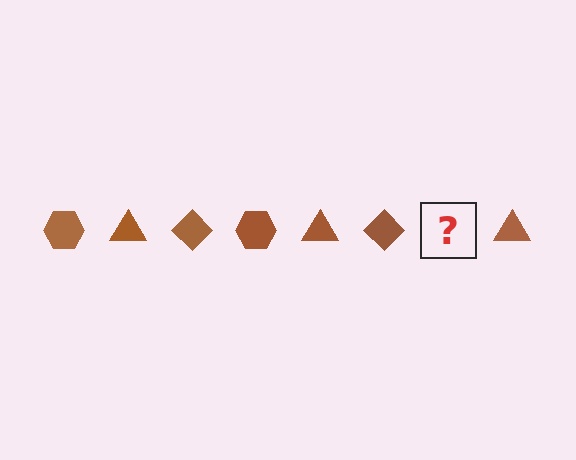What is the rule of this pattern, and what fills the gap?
The rule is that the pattern cycles through hexagon, triangle, diamond shapes in brown. The gap should be filled with a brown hexagon.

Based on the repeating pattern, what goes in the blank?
The blank should be a brown hexagon.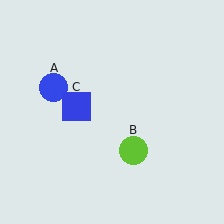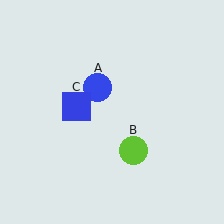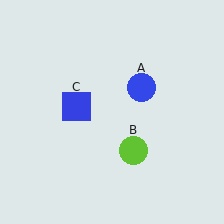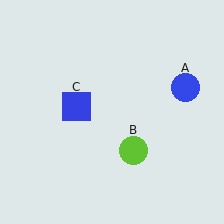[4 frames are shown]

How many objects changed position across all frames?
1 object changed position: blue circle (object A).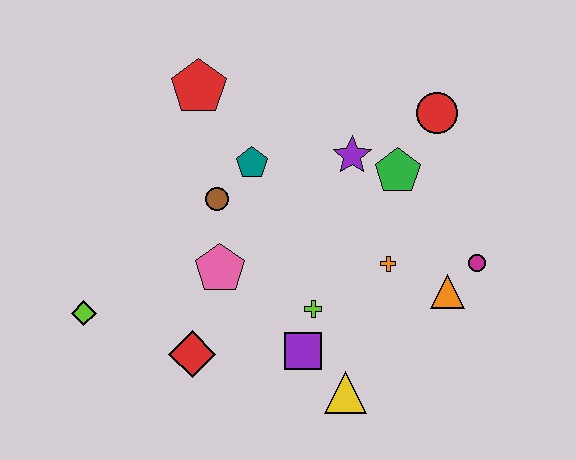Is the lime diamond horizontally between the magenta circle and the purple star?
No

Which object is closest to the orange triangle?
The magenta circle is closest to the orange triangle.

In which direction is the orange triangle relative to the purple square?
The orange triangle is to the right of the purple square.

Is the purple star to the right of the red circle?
No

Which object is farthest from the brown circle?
The magenta circle is farthest from the brown circle.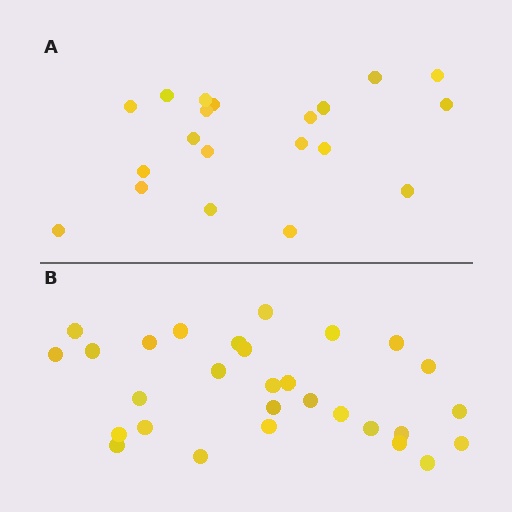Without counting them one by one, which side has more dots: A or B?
Region B (the bottom region) has more dots.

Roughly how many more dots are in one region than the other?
Region B has roughly 8 or so more dots than region A.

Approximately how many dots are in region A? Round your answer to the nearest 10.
About 20 dots.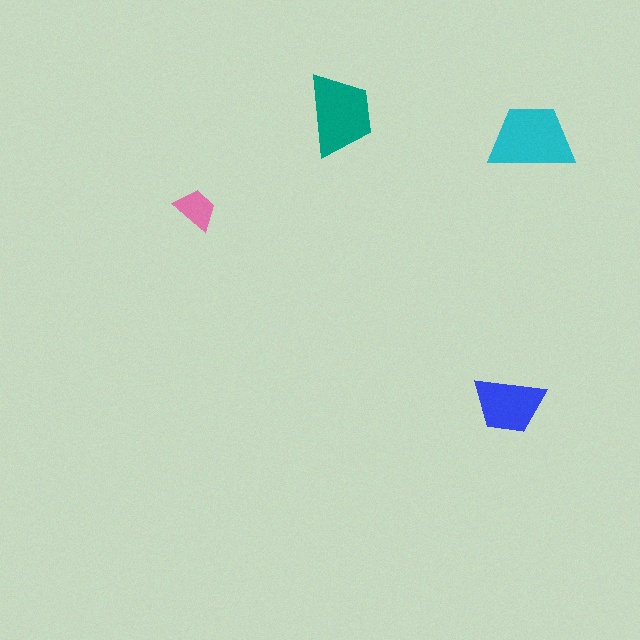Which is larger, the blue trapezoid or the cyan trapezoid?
The cyan one.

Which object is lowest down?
The blue trapezoid is bottommost.